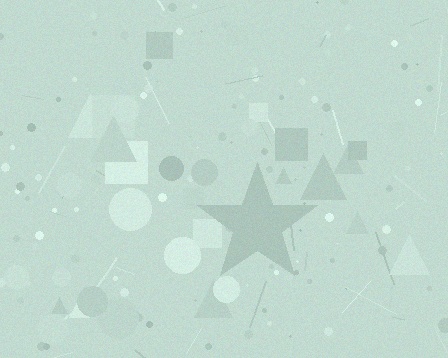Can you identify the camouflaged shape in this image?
The camouflaged shape is a star.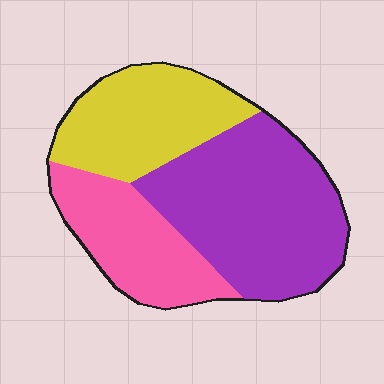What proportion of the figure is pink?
Pink takes up about one quarter (1/4) of the figure.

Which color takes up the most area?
Purple, at roughly 45%.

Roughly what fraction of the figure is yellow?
Yellow covers roughly 30% of the figure.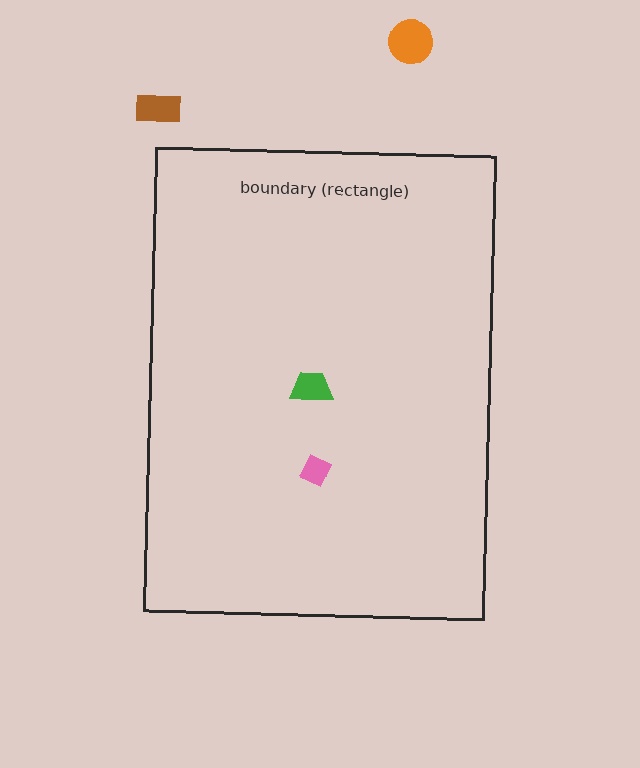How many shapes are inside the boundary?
2 inside, 2 outside.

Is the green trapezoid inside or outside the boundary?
Inside.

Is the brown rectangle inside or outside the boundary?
Outside.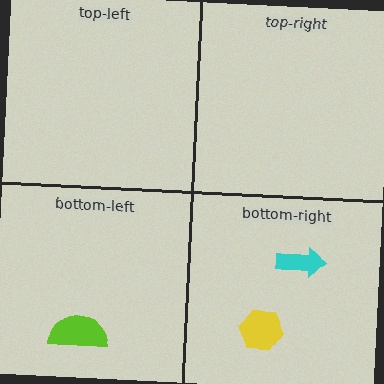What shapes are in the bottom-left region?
The lime semicircle.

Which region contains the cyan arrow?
The bottom-right region.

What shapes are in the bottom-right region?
The yellow hexagon, the cyan arrow.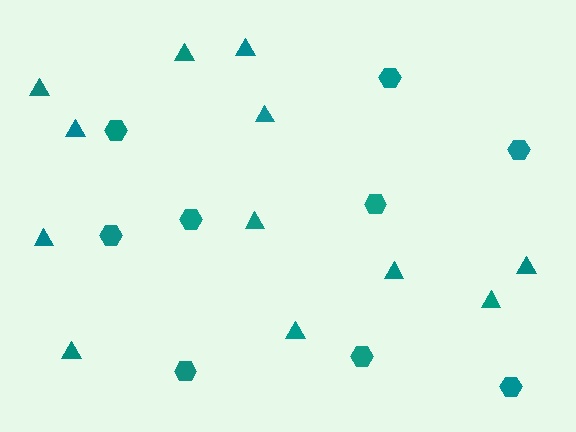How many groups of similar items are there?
There are 2 groups: one group of triangles (12) and one group of hexagons (9).